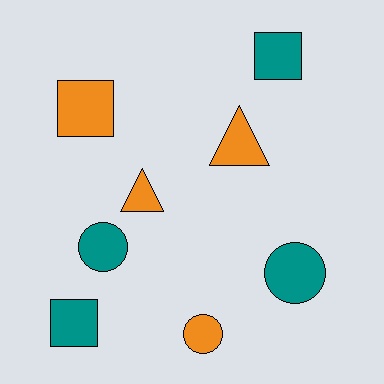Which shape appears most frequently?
Square, with 3 objects.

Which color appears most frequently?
Orange, with 4 objects.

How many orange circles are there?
There is 1 orange circle.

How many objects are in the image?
There are 8 objects.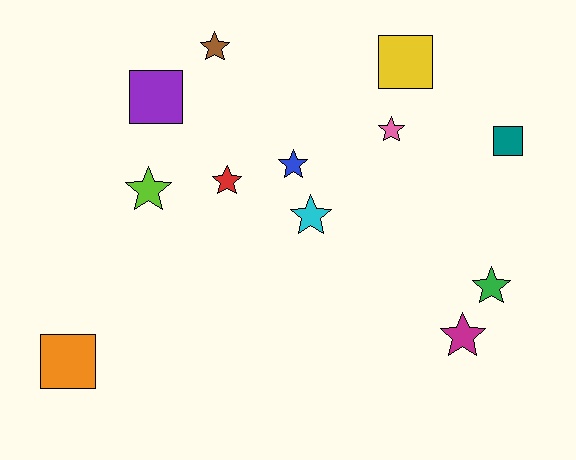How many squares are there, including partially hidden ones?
There are 4 squares.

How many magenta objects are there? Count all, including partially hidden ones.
There is 1 magenta object.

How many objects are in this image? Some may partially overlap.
There are 12 objects.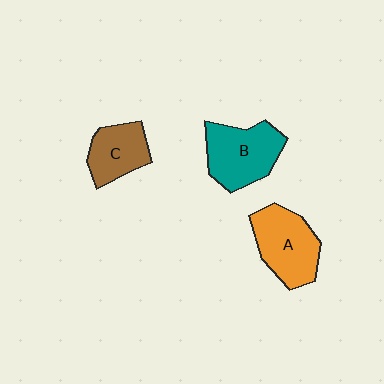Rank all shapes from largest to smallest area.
From largest to smallest: A (orange), B (teal), C (brown).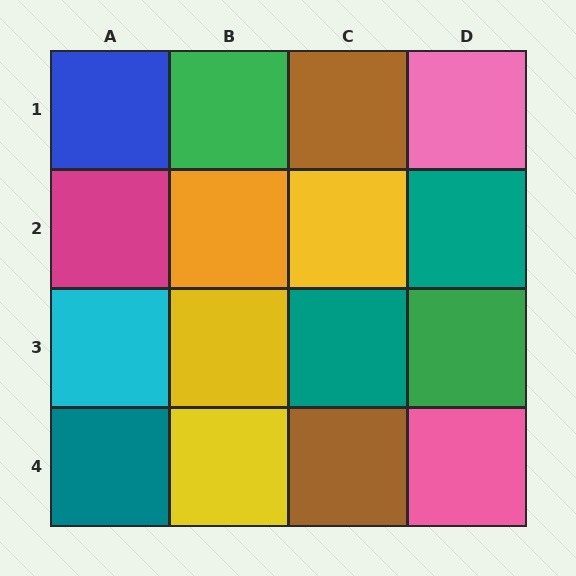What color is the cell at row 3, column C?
Teal.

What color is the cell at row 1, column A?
Blue.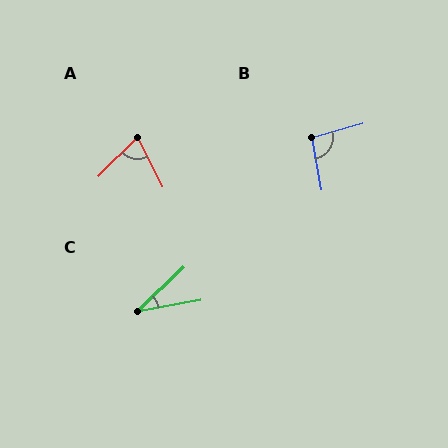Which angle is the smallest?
C, at approximately 34 degrees.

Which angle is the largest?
B, at approximately 96 degrees.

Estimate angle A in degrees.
Approximately 72 degrees.